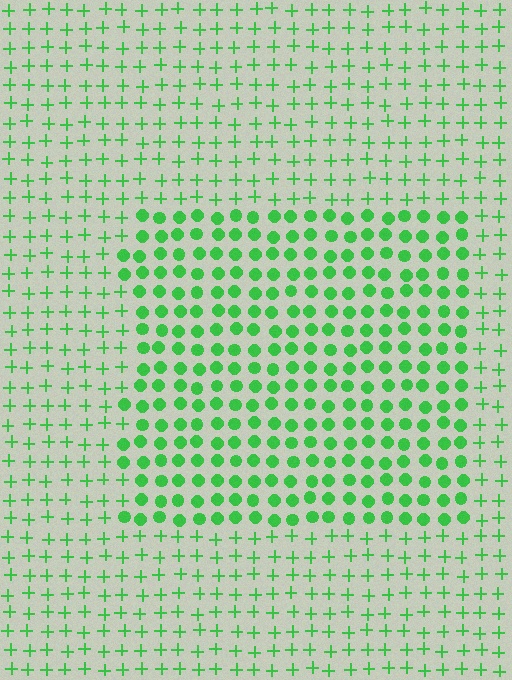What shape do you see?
I see a rectangle.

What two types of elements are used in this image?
The image uses circles inside the rectangle region and plus signs outside it.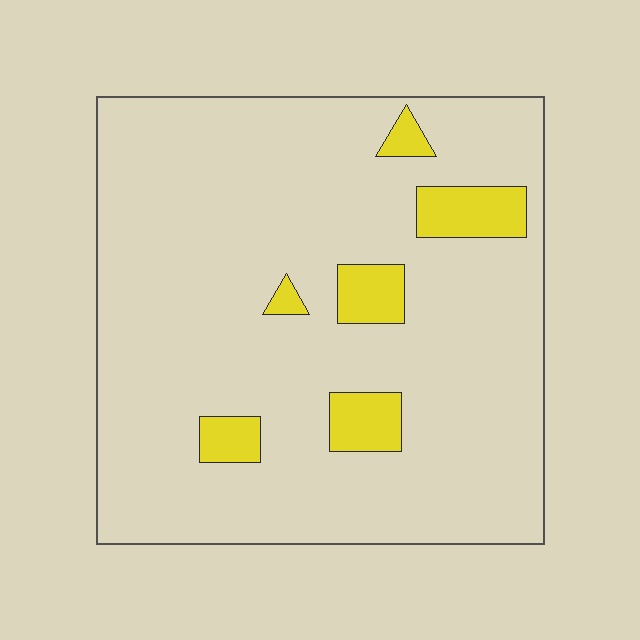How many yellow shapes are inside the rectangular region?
6.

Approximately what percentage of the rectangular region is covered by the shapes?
Approximately 10%.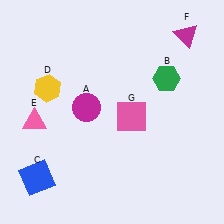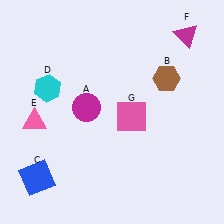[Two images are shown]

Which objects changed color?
B changed from green to brown. D changed from yellow to cyan.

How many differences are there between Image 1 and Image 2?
There are 2 differences between the two images.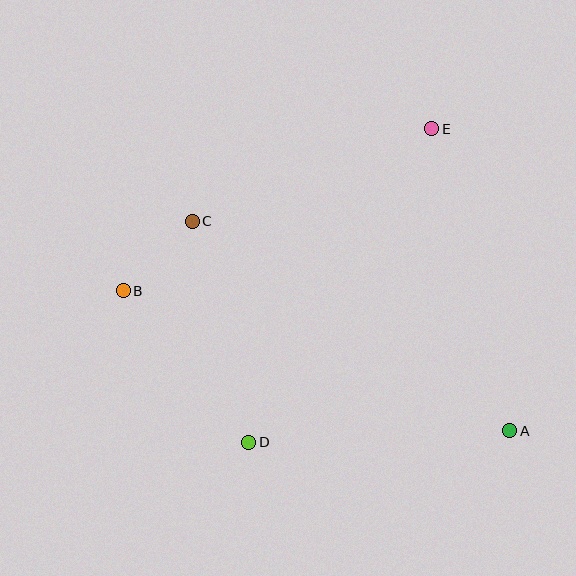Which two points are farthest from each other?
Points A and B are farthest from each other.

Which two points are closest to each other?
Points B and C are closest to each other.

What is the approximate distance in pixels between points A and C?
The distance between A and C is approximately 380 pixels.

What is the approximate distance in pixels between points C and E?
The distance between C and E is approximately 257 pixels.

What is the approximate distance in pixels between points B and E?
The distance between B and E is approximately 349 pixels.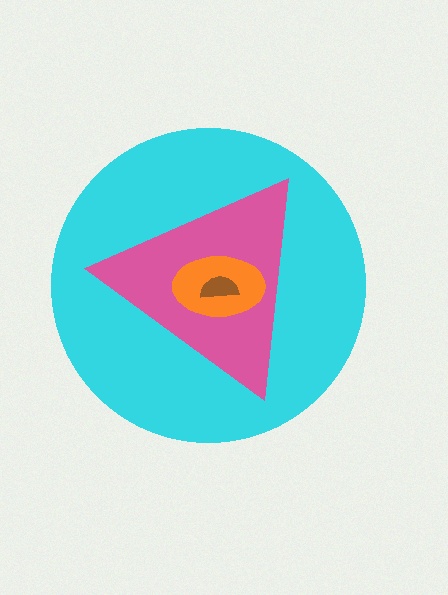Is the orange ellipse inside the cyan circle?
Yes.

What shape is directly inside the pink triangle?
The orange ellipse.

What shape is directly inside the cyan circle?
The pink triangle.